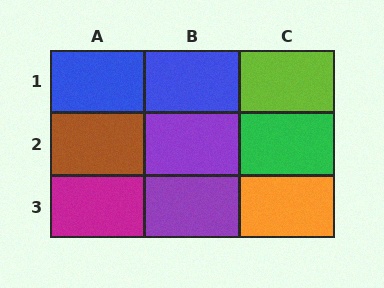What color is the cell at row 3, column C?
Orange.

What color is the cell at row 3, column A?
Magenta.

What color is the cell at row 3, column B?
Purple.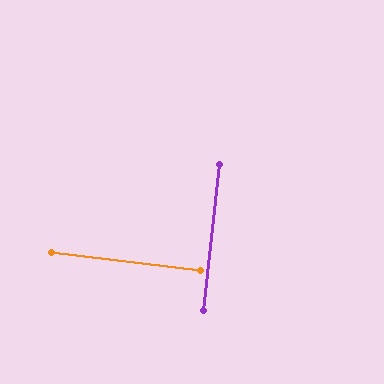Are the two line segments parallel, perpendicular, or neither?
Perpendicular — they meet at approximately 89°.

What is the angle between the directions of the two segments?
Approximately 89 degrees.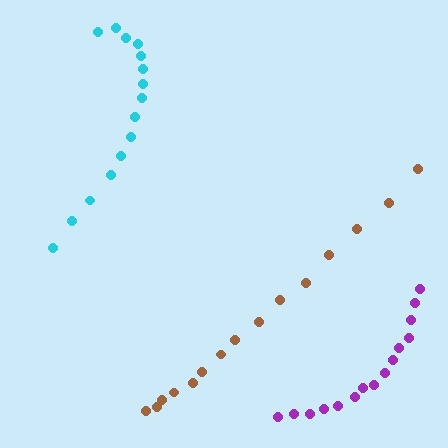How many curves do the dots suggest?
There are 3 distinct paths.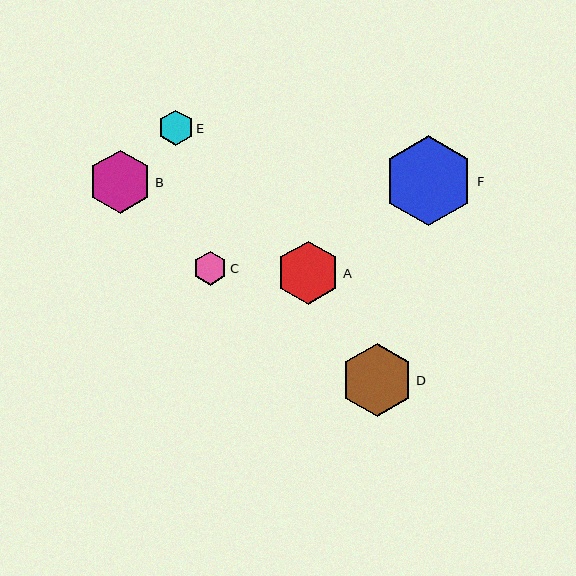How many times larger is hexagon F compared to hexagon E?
Hexagon F is approximately 2.6 times the size of hexagon E.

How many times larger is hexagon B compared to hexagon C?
Hexagon B is approximately 1.9 times the size of hexagon C.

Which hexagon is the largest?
Hexagon F is the largest with a size of approximately 90 pixels.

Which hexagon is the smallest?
Hexagon C is the smallest with a size of approximately 34 pixels.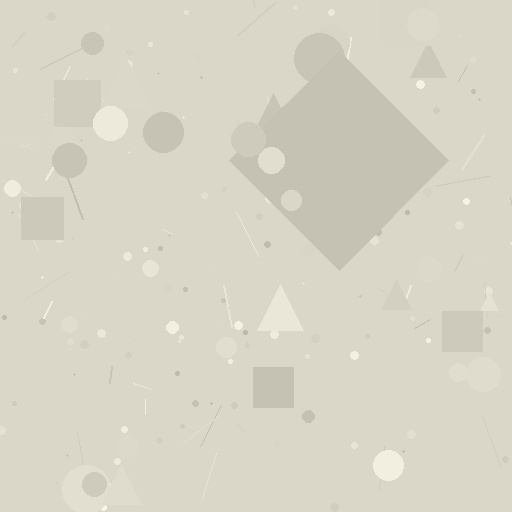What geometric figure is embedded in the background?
A diamond is embedded in the background.